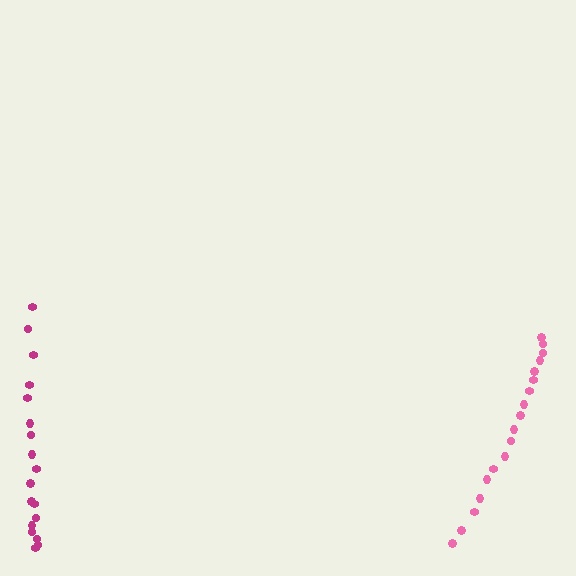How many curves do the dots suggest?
There are 2 distinct paths.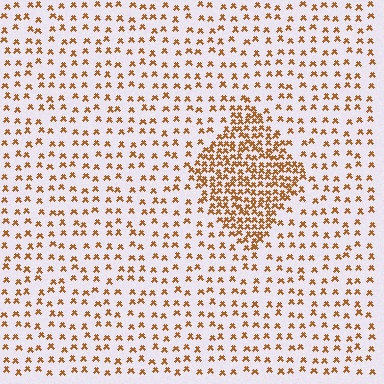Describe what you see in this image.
The image contains small brown elements arranged at two different densities. A diamond-shaped region is visible where the elements are more densely packed than the surrounding area.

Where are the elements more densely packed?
The elements are more densely packed inside the diamond boundary.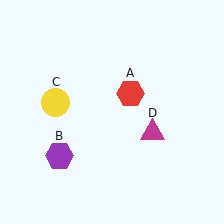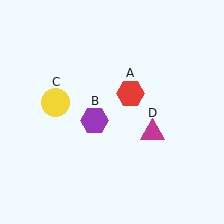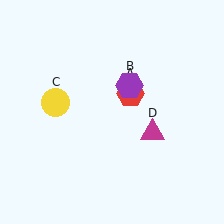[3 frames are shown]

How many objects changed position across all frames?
1 object changed position: purple hexagon (object B).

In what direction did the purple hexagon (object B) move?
The purple hexagon (object B) moved up and to the right.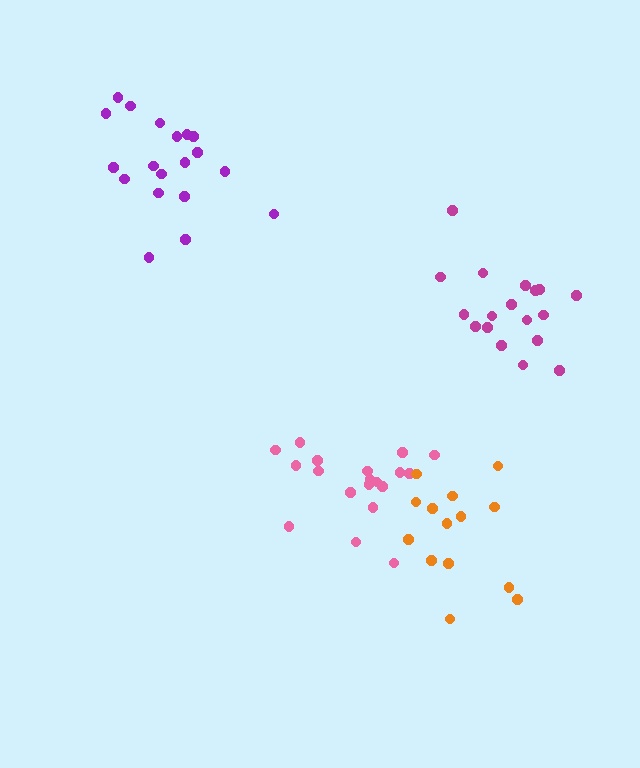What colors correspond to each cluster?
The clusters are colored: pink, purple, magenta, orange.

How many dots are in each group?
Group 1: 19 dots, Group 2: 19 dots, Group 3: 18 dots, Group 4: 14 dots (70 total).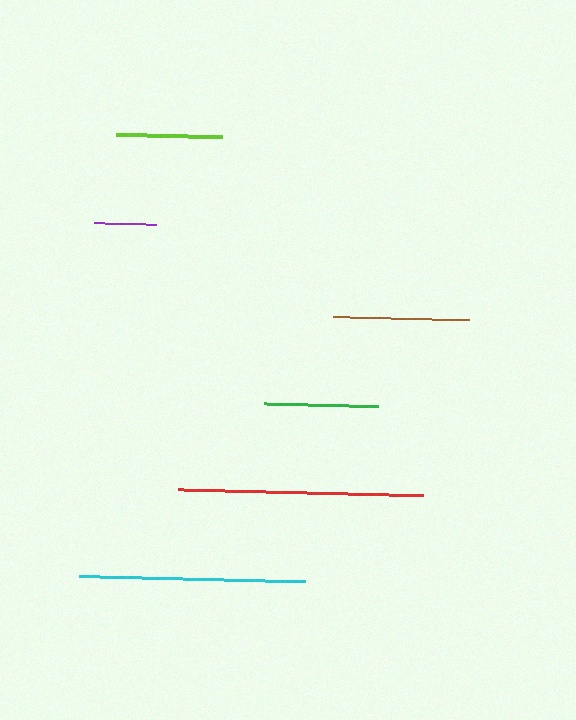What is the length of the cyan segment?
The cyan segment is approximately 226 pixels long.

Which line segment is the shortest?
The purple line is the shortest at approximately 62 pixels.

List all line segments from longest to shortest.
From longest to shortest: red, cyan, brown, green, lime, purple.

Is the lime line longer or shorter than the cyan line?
The cyan line is longer than the lime line.